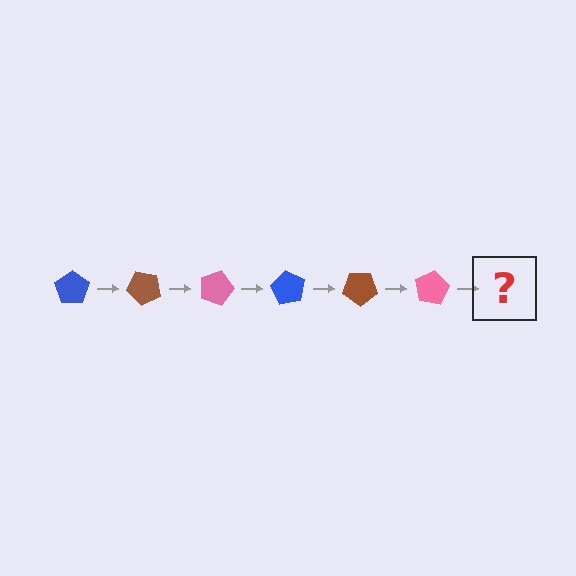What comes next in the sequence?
The next element should be a blue pentagon, rotated 270 degrees from the start.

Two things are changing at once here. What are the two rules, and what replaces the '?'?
The two rules are that it rotates 45 degrees each step and the color cycles through blue, brown, and pink. The '?' should be a blue pentagon, rotated 270 degrees from the start.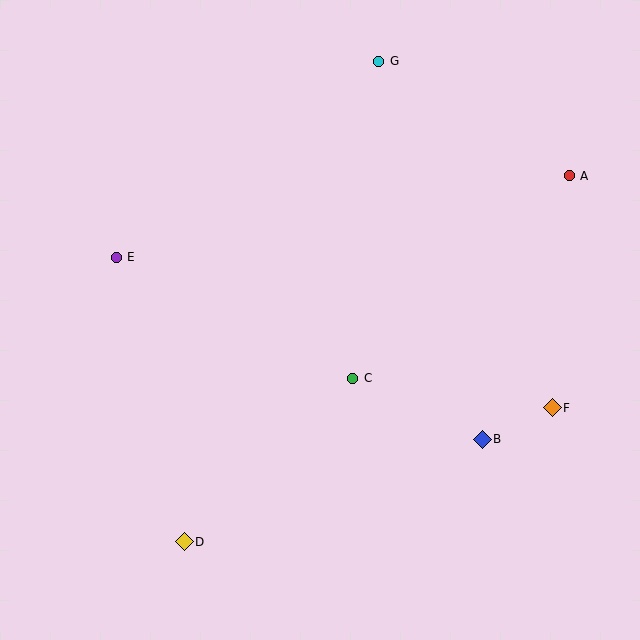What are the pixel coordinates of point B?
Point B is at (482, 439).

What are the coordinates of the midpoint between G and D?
The midpoint between G and D is at (281, 302).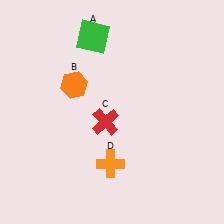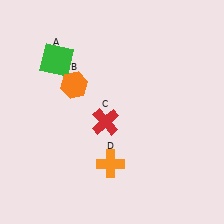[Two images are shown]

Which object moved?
The green square (A) moved left.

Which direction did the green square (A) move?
The green square (A) moved left.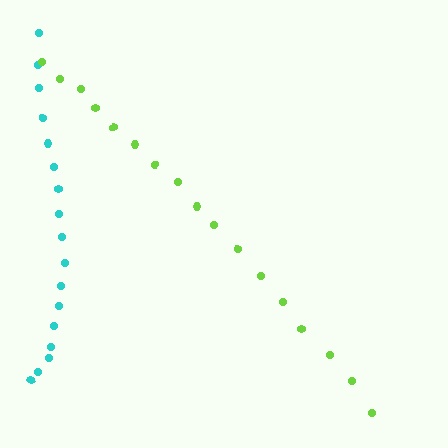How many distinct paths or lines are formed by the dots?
There are 2 distinct paths.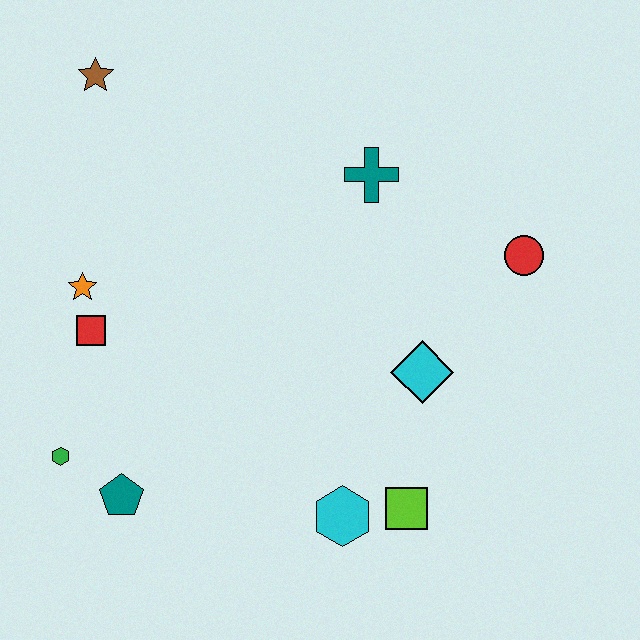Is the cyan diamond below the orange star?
Yes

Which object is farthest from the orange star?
The red circle is farthest from the orange star.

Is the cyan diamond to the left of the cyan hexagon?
No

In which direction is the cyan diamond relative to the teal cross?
The cyan diamond is below the teal cross.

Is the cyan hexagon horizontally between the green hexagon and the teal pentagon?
No